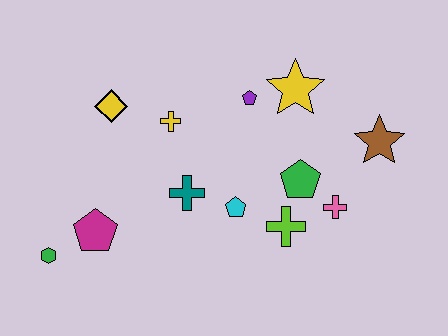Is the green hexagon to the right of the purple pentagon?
No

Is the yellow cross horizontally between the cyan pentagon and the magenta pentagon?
Yes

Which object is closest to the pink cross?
The green pentagon is closest to the pink cross.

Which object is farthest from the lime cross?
The green hexagon is farthest from the lime cross.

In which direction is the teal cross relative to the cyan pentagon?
The teal cross is to the left of the cyan pentagon.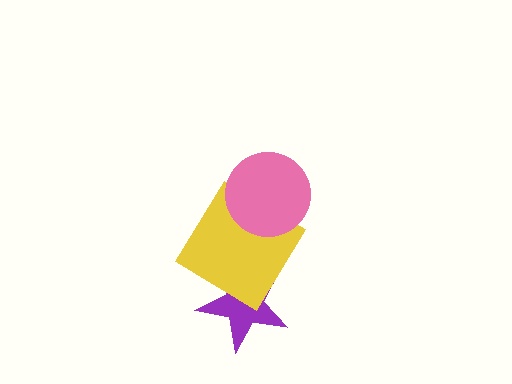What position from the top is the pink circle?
The pink circle is 1st from the top.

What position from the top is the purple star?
The purple star is 3rd from the top.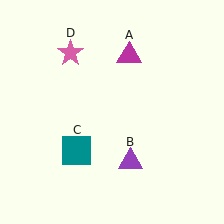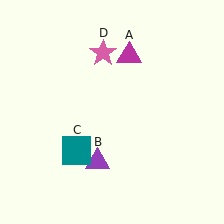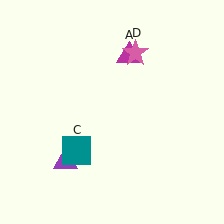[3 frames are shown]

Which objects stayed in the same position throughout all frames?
Magenta triangle (object A) and teal square (object C) remained stationary.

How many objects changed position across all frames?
2 objects changed position: purple triangle (object B), pink star (object D).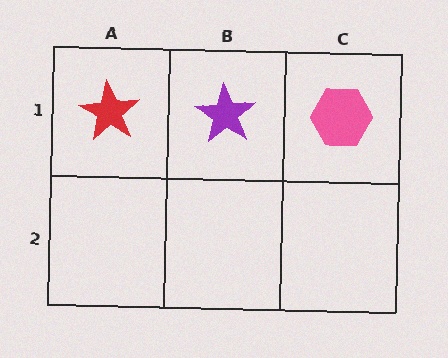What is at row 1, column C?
A pink hexagon.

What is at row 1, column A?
A red star.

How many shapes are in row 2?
0 shapes.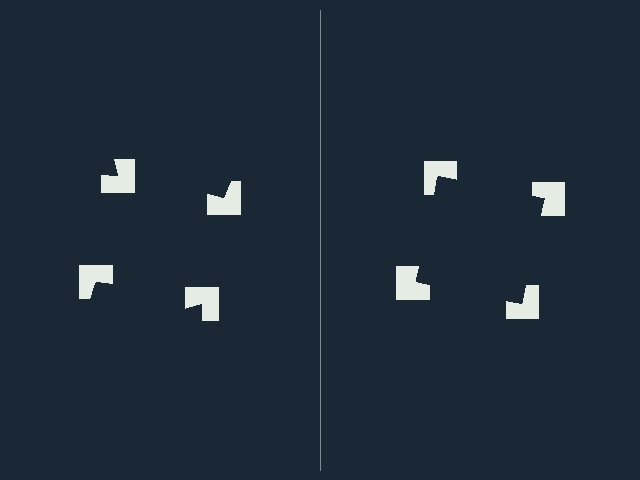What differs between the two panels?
The notched squares are positioned identically on both sides; only the wedge orientations differ. On the right they align to a square; on the left they are misaligned.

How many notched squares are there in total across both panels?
8 — 4 on each side.